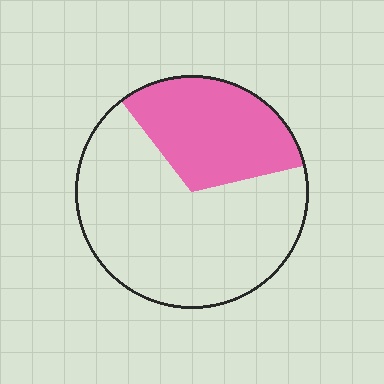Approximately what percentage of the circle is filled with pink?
Approximately 30%.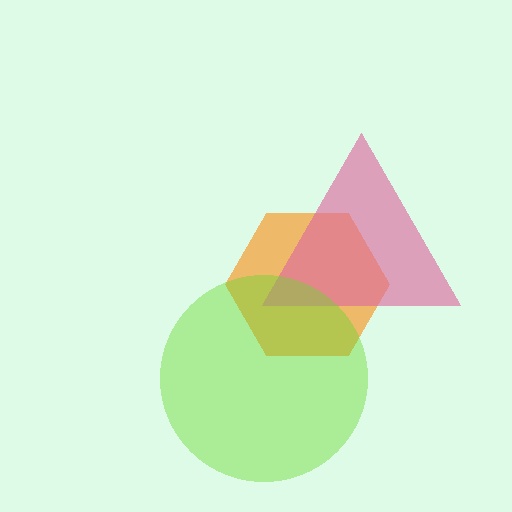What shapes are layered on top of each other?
The layered shapes are: an orange hexagon, a pink triangle, a lime circle.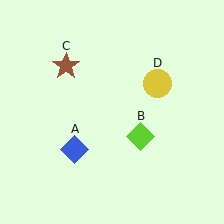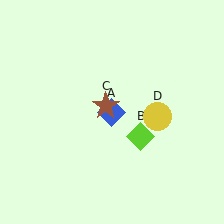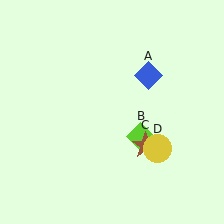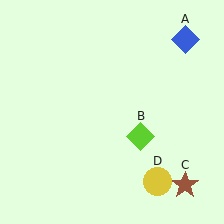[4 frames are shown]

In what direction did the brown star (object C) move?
The brown star (object C) moved down and to the right.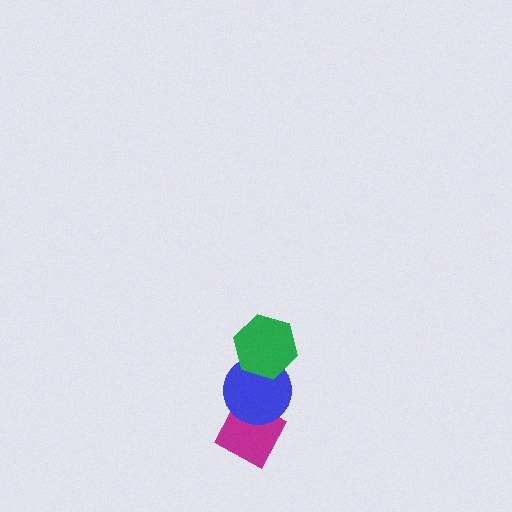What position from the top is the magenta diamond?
The magenta diamond is 3rd from the top.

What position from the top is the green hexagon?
The green hexagon is 1st from the top.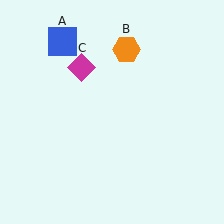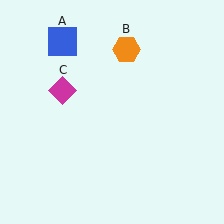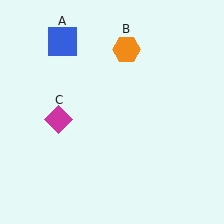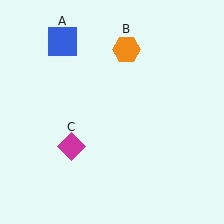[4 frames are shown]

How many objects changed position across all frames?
1 object changed position: magenta diamond (object C).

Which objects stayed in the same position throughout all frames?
Blue square (object A) and orange hexagon (object B) remained stationary.